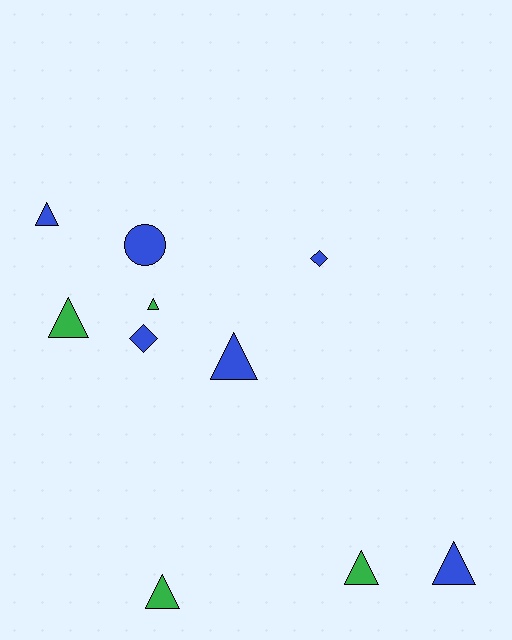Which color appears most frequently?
Blue, with 6 objects.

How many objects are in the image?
There are 10 objects.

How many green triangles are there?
There are 4 green triangles.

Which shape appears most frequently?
Triangle, with 7 objects.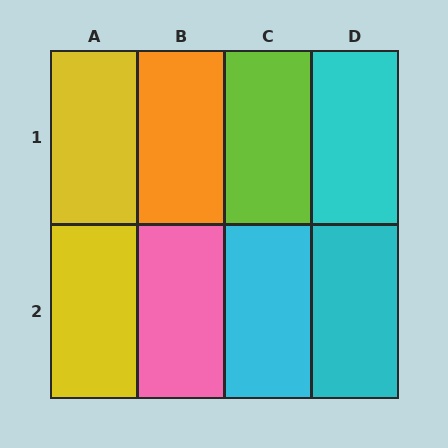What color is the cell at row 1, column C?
Lime.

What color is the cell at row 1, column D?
Cyan.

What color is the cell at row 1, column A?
Yellow.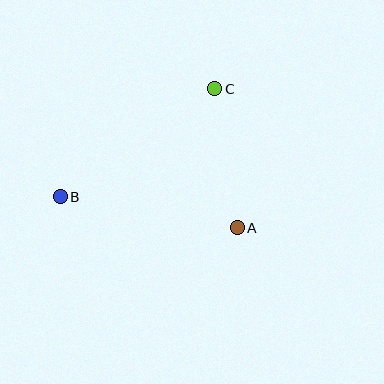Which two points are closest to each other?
Points A and C are closest to each other.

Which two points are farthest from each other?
Points B and C are farthest from each other.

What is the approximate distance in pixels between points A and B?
The distance between A and B is approximately 180 pixels.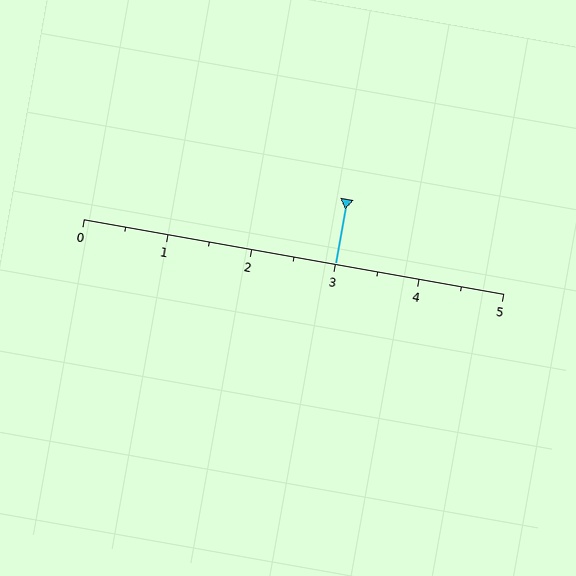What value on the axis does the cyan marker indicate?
The marker indicates approximately 3.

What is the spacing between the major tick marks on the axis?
The major ticks are spaced 1 apart.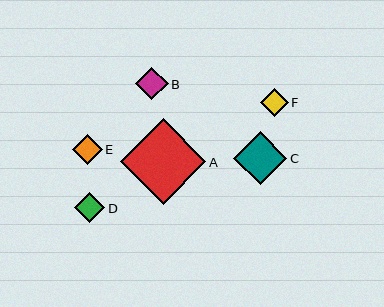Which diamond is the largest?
Diamond A is the largest with a size of approximately 86 pixels.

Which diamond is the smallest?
Diamond F is the smallest with a size of approximately 28 pixels.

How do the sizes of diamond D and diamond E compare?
Diamond D and diamond E are approximately the same size.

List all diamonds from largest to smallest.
From largest to smallest: A, C, B, D, E, F.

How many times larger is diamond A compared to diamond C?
Diamond A is approximately 1.6 times the size of diamond C.